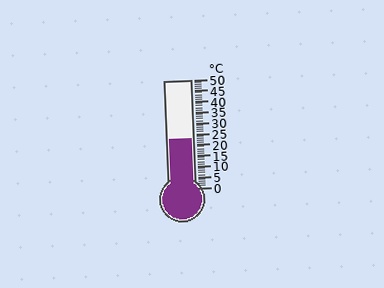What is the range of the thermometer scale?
The thermometer scale ranges from 0°C to 50°C.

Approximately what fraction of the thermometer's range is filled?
The thermometer is filled to approximately 45% of its range.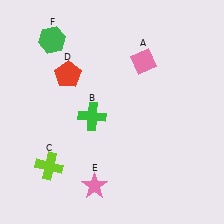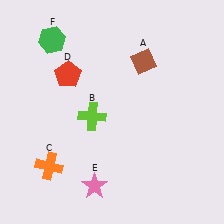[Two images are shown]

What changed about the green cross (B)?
In Image 1, B is green. In Image 2, it changed to lime.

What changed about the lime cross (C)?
In Image 1, C is lime. In Image 2, it changed to orange.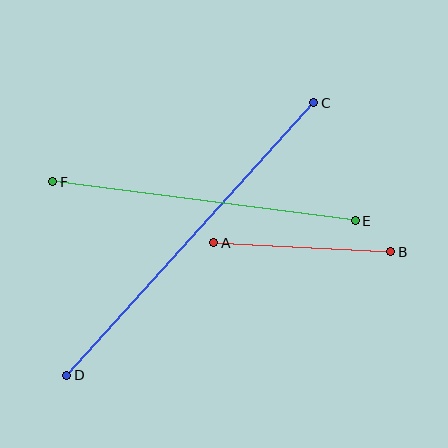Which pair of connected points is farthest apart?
Points C and D are farthest apart.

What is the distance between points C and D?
The distance is approximately 368 pixels.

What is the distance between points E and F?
The distance is approximately 305 pixels.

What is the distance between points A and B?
The distance is approximately 177 pixels.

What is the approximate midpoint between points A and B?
The midpoint is at approximately (302, 247) pixels.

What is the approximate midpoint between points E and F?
The midpoint is at approximately (204, 201) pixels.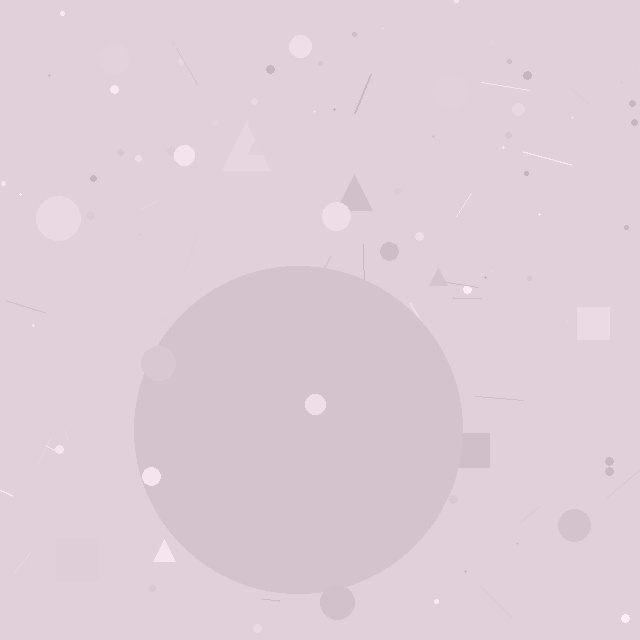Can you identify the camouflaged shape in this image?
The camouflaged shape is a circle.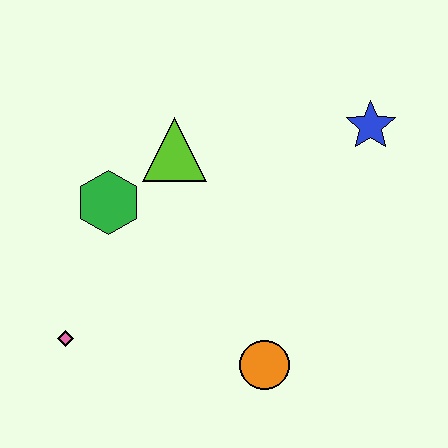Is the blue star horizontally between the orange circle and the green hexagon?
No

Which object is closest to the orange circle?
The pink diamond is closest to the orange circle.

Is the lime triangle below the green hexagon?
No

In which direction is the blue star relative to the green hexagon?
The blue star is to the right of the green hexagon.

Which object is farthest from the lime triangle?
The orange circle is farthest from the lime triangle.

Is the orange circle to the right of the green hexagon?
Yes